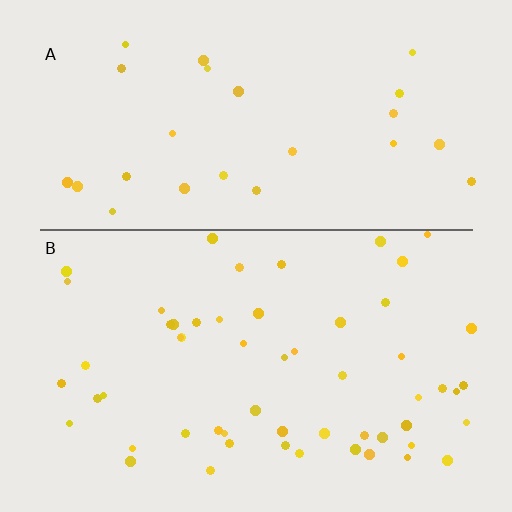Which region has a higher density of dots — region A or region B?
B (the bottom).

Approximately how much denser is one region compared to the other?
Approximately 2.1× — region B over region A.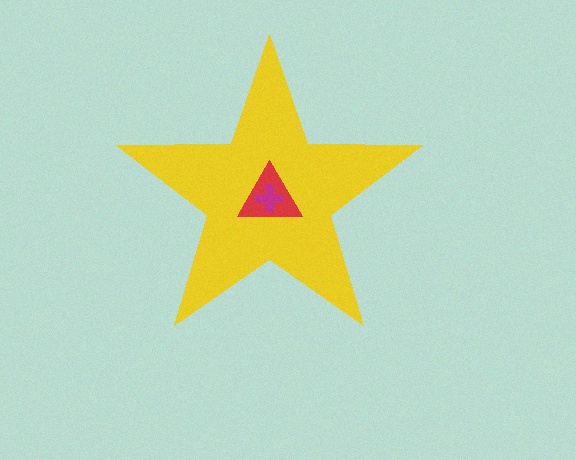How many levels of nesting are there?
3.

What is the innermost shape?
The magenta cross.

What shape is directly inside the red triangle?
The magenta cross.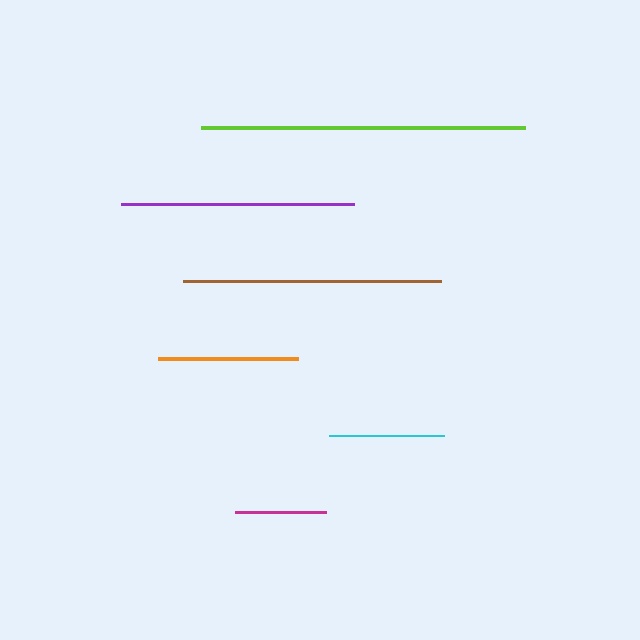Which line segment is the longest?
The lime line is the longest at approximately 324 pixels.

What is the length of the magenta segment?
The magenta segment is approximately 91 pixels long.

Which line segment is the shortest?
The magenta line is the shortest at approximately 91 pixels.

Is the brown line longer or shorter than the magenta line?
The brown line is longer than the magenta line.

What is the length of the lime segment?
The lime segment is approximately 324 pixels long.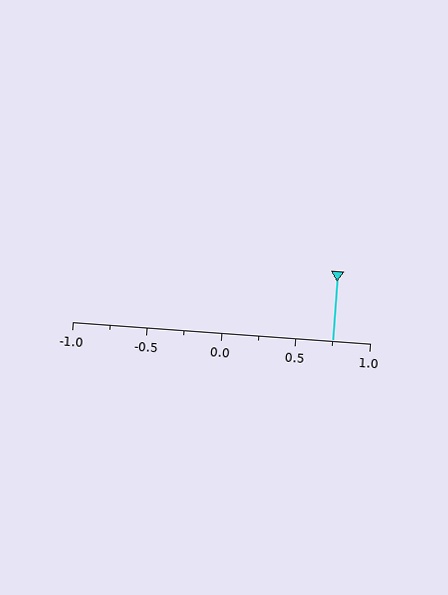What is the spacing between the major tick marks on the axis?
The major ticks are spaced 0.5 apart.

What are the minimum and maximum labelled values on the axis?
The axis runs from -1.0 to 1.0.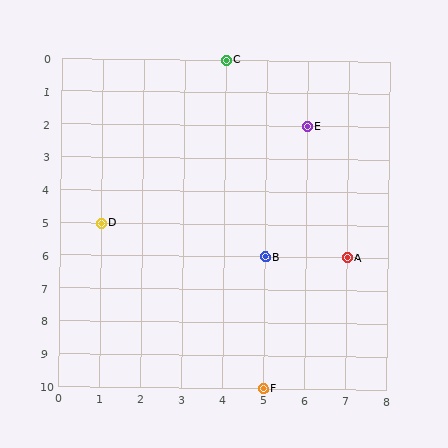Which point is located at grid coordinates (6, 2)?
Point E is at (6, 2).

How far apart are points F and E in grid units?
Points F and E are 1 column and 8 rows apart (about 8.1 grid units diagonally).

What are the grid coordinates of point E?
Point E is at grid coordinates (6, 2).